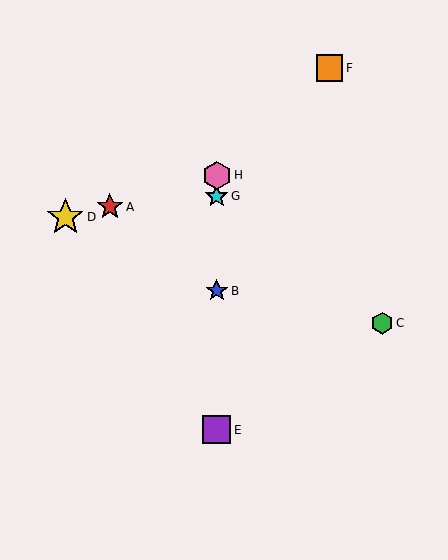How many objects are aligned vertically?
4 objects (B, E, G, H) are aligned vertically.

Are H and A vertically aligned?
No, H is at x≈217 and A is at x≈110.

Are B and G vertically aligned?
Yes, both are at x≈217.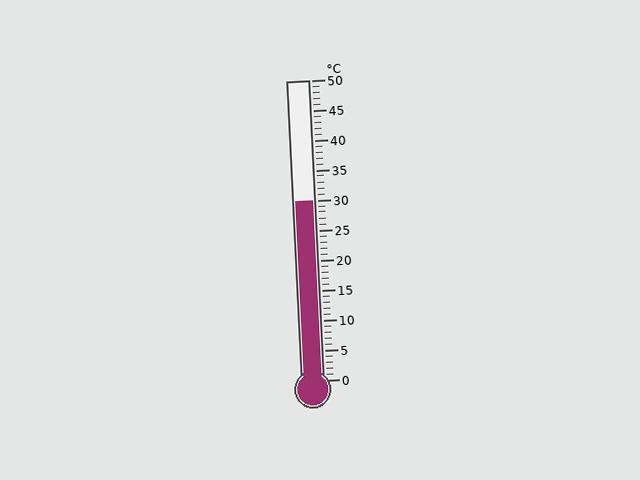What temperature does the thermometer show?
The thermometer shows approximately 30°C.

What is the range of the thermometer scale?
The thermometer scale ranges from 0°C to 50°C.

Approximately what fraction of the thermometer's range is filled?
The thermometer is filled to approximately 60% of its range.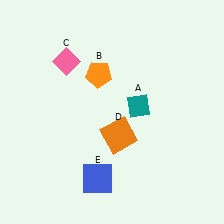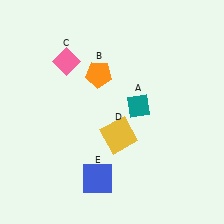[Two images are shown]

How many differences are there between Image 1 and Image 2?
There is 1 difference between the two images.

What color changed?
The square (D) changed from orange in Image 1 to yellow in Image 2.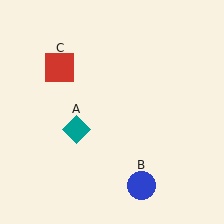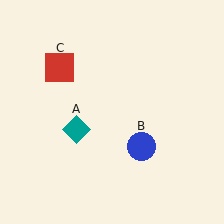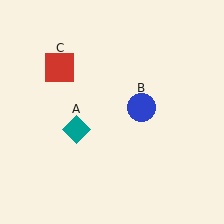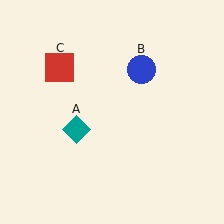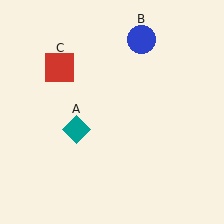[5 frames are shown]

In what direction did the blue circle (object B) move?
The blue circle (object B) moved up.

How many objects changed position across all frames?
1 object changed position: blue circle (object B).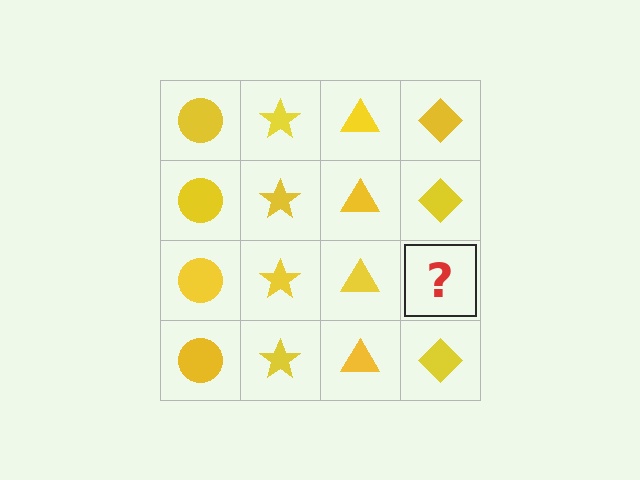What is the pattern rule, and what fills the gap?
The rule is that each column has a consistent shape. The gap should be filled with a yellow diamond.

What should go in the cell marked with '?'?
The missing cell should contain a yellow diamond.